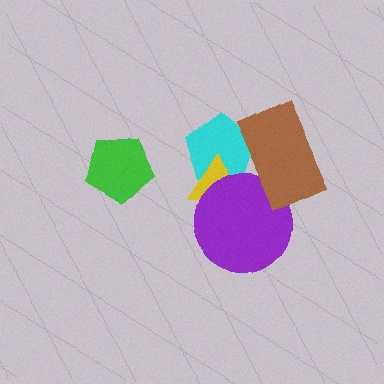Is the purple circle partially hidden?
Yes, it is partially covered by another shape.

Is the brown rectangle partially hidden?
No, no other shape covers it.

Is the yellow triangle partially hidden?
Yes, it is partially covered by another shape.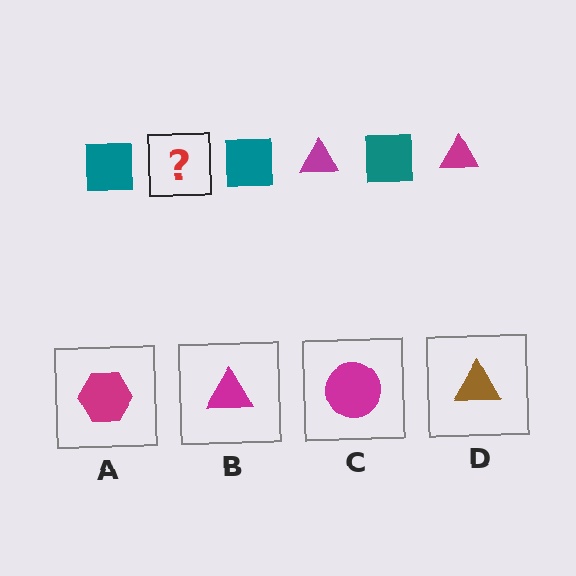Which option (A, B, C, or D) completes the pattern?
B.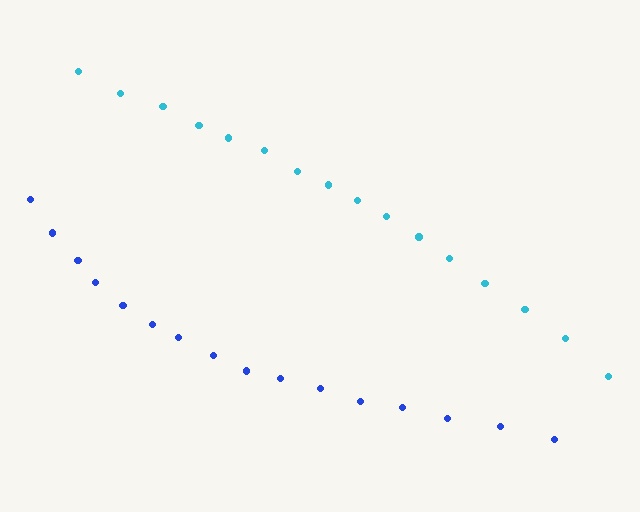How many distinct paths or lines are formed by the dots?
There are 2 distinct paths.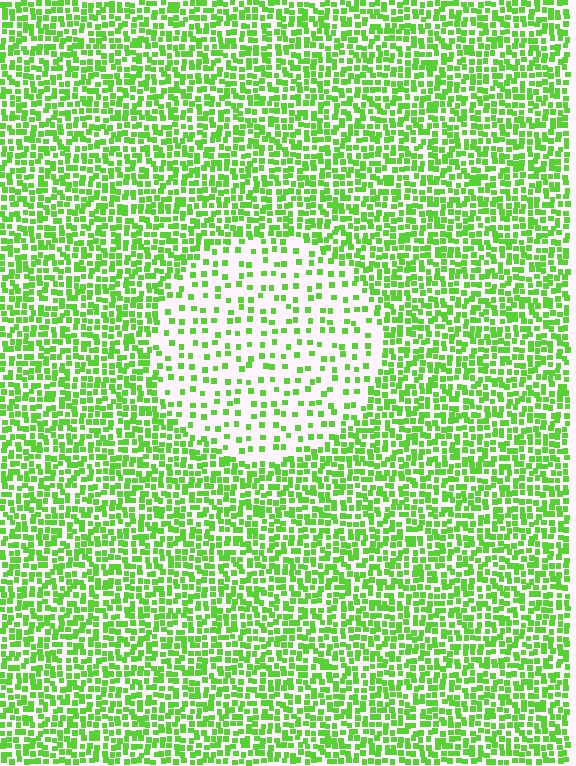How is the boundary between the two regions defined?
The boundary is defined by a change in element density (approximately 2.6x ratio). All elements are the same color, size, and shape.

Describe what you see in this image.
The image contains small lime elements arranged at two different densities. A circle-shaped region is visible where the elements are less densely packed than the surrounding area.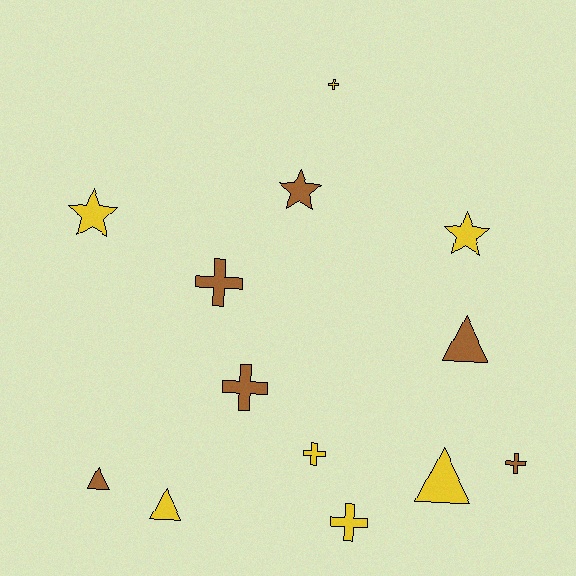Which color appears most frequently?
Yellow, with 7 objects.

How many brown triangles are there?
There are 2 brown triangles.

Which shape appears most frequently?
Cross, with 6 objects.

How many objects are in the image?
There are 13 objects.